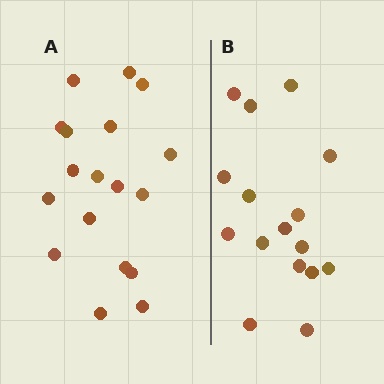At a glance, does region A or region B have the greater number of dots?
Region A (the left region) has more dots.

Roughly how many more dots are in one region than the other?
Region A has just a few more — roughly 2 or 3 more dots than region B.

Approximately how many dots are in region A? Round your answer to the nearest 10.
About 20 dots. (The exact count is 18, which rounds to 20.)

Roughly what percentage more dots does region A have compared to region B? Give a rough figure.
About 10% more.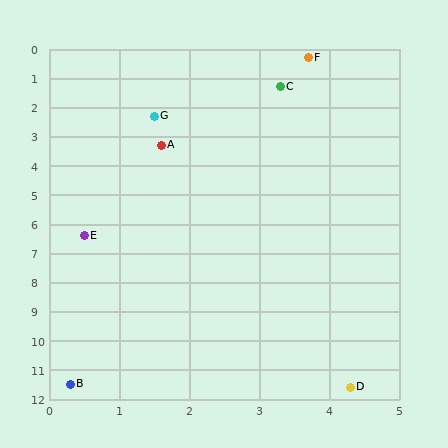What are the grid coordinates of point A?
Point A is at approximately (1.6, 3.3).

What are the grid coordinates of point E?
Point E is at approximately (0.5, 6.4).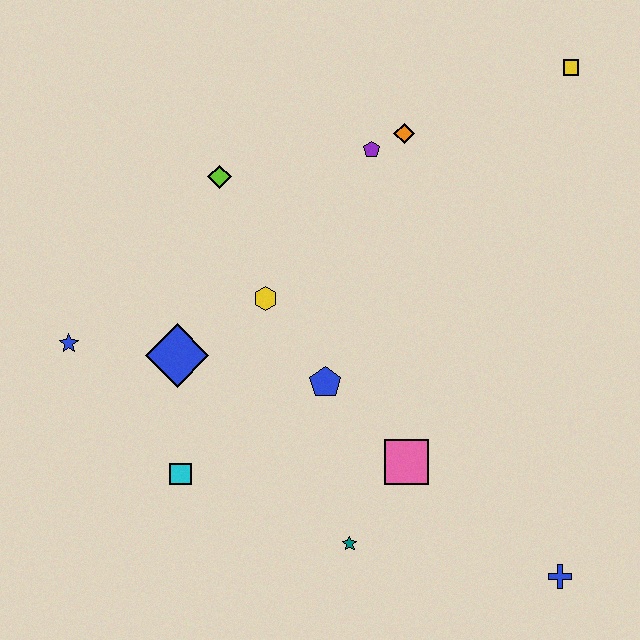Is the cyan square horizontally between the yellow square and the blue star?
Yes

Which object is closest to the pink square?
The teal star is closest to the pink square.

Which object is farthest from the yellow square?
The blue star is farthest from the yellow square.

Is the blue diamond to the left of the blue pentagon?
Yes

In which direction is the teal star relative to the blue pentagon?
The teal star is below the blue pentagon.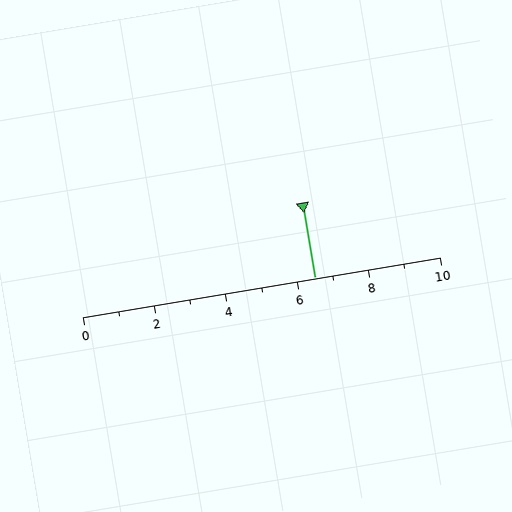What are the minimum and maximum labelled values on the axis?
The axis runs from 0 to 10.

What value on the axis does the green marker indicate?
The marker indicates approximately 6.5.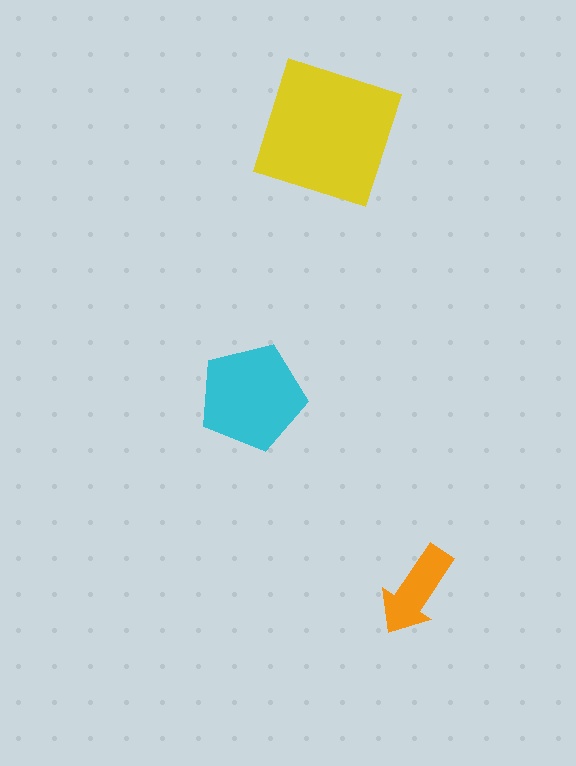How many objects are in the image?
There are 3 objects in the image.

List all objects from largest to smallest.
The yellow square, the cyan pentagon, the orange arrow.